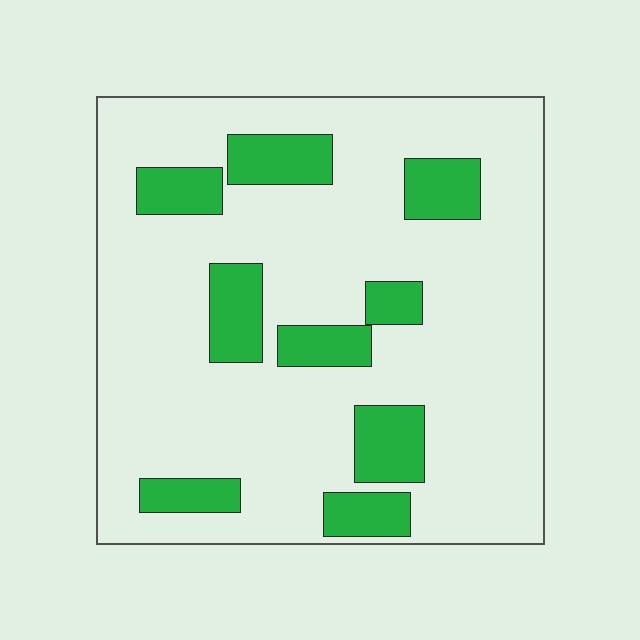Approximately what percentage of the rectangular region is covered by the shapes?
Approximately 20%.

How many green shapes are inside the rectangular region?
9.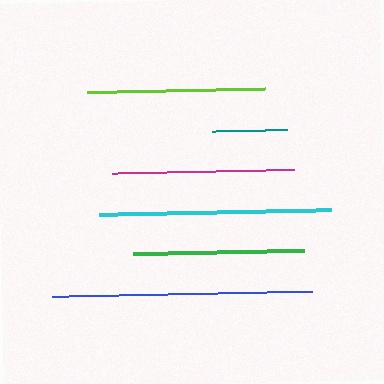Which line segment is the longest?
The blue line is the longest at approximately 260 pixels.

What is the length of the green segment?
The green segment is approximately 170 pixels long.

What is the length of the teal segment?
The teal segment is approximately 75 pixels long.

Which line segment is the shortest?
The teal line is the shortest at approximately 75 pixels.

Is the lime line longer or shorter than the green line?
The lime line is longer than the green line.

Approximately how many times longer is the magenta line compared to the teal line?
The magenta line is approximately 2.4 times the length of the teal line.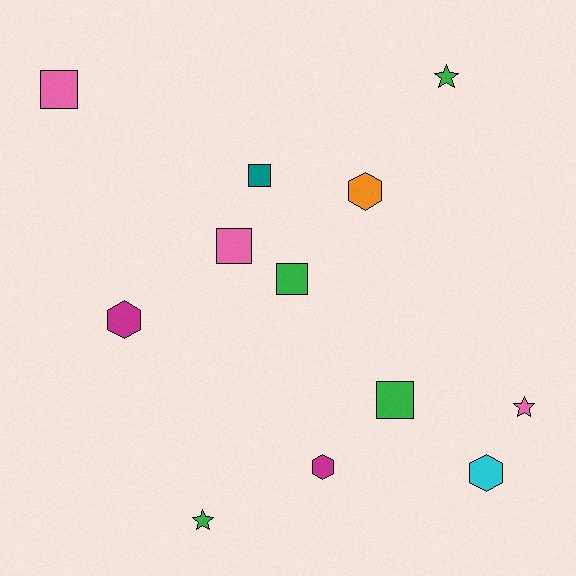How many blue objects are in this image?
There are no blue objects.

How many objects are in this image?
There are 12 objects.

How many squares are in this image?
There are 5 squares.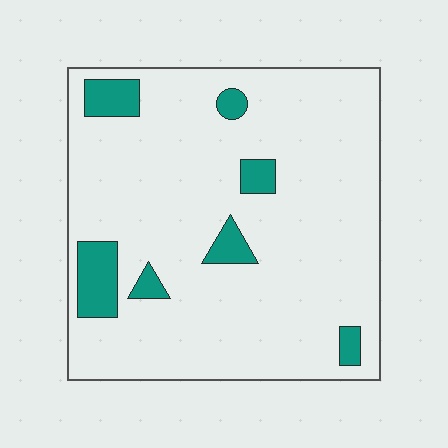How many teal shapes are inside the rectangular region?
7.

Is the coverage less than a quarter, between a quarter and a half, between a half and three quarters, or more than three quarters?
Less than a quarter.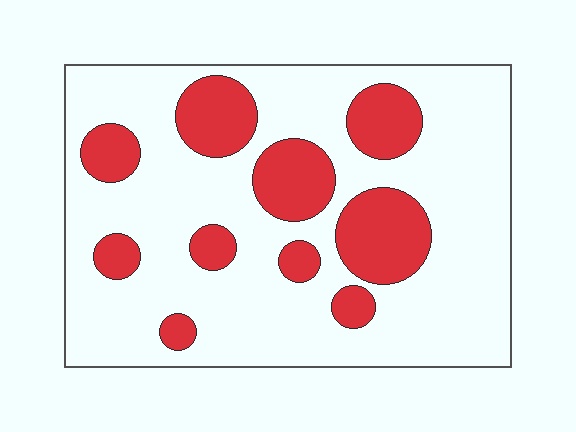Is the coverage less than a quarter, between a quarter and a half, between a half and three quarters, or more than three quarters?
Less than a quarter.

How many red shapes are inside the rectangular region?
10.